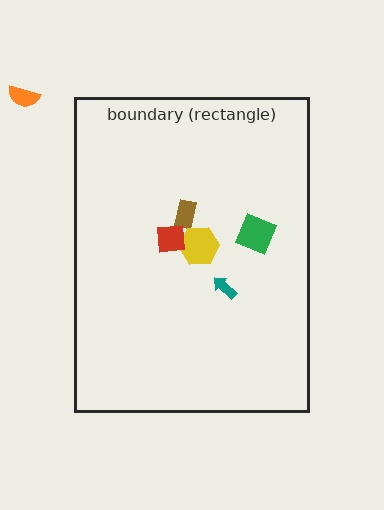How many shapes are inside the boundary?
5 inside, 1 outside.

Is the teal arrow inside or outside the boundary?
Inside.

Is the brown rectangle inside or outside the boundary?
Inside.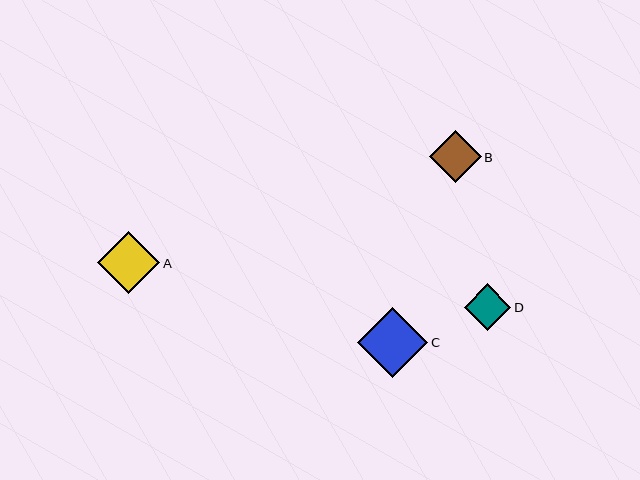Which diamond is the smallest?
Diamond D is the smallest with a size of approximately 47 pixels.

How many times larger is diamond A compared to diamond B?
Diamond A is approximately 1.2 times the size of diamond B.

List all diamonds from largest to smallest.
From largest to smallest: C, A, B, D.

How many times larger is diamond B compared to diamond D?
Diamond B is approximately 1.1 times the size of diamond D.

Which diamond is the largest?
Diamond C is the largest with a size of approximately 70 pixels.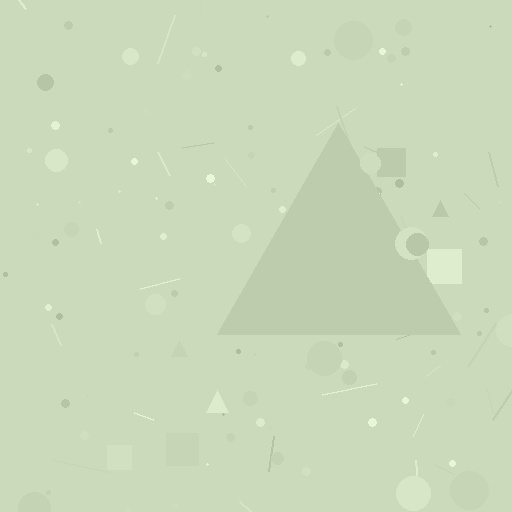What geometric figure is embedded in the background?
A triangle is embedded in the background.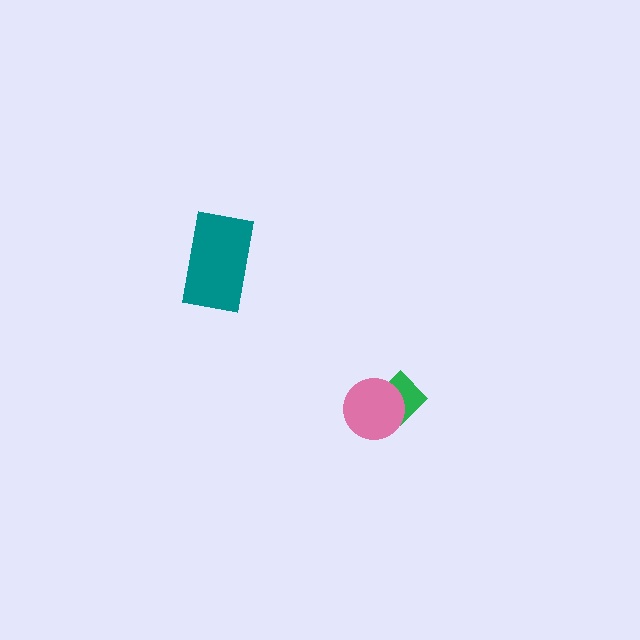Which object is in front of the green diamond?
The pink circle is in front of the green diamond.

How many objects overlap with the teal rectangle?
0 objects overlap with the teal rectangle.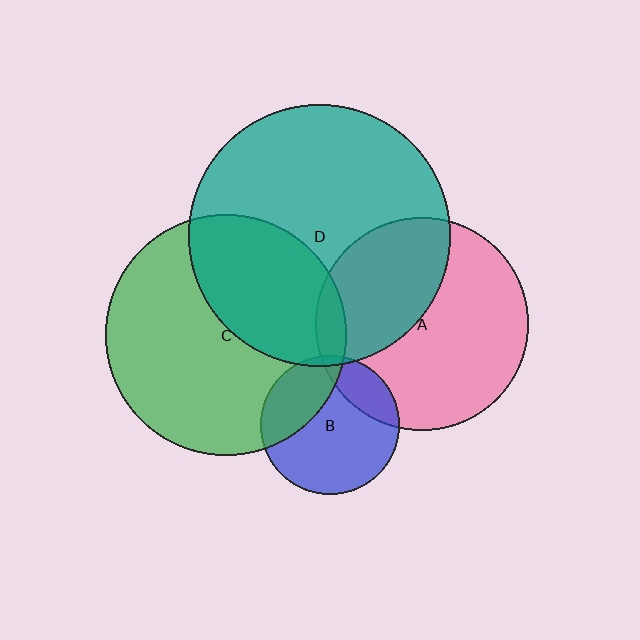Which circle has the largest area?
Circle D (teal).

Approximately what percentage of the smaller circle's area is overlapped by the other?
Approximately 5%.